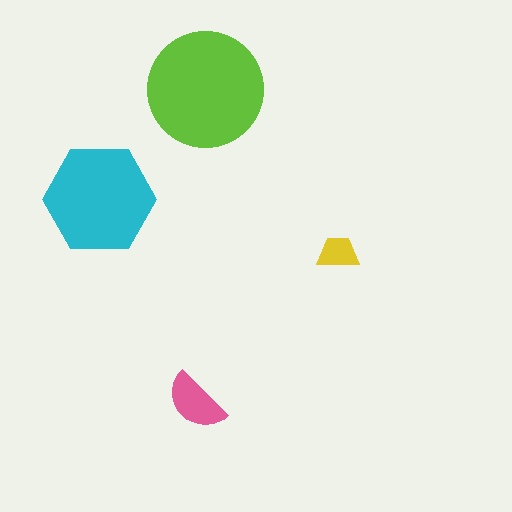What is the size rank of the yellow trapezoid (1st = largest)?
4th.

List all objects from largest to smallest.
The lime circle, the cyan hexagon, the pink semicircle, the yellow trapezoid.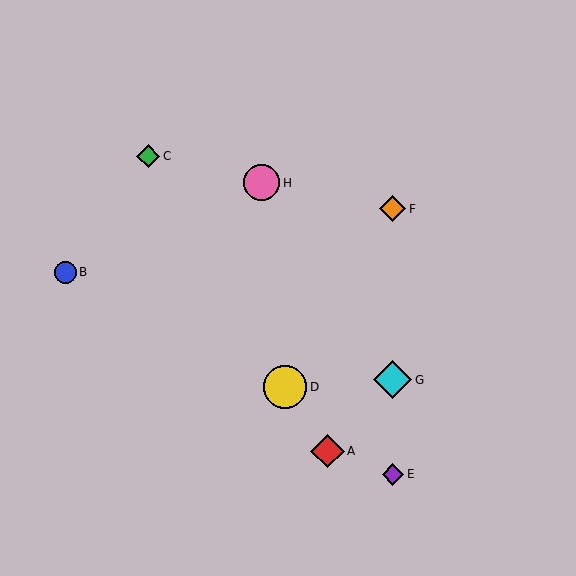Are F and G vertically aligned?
Yes, both are at x≈393.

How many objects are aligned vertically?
3 objects (E, F, G) are aligned vertically.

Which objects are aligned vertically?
Objects E, F, G are aligned vertically.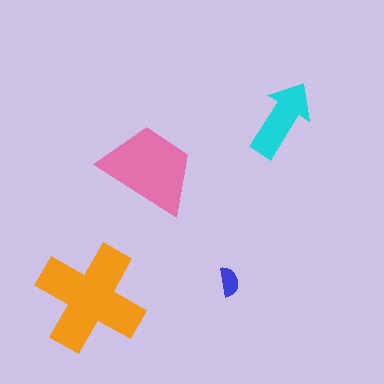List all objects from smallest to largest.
The blue semicircle, the cyan arrow, the pink trapezoid, the orange cross.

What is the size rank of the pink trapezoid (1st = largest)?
2nd.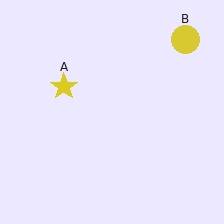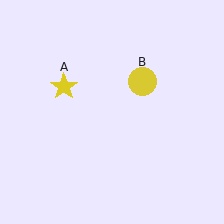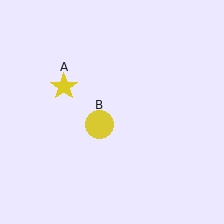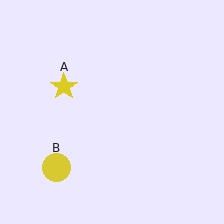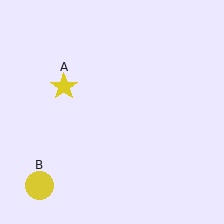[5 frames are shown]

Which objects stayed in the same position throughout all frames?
Yellow star (object A) remained stationary.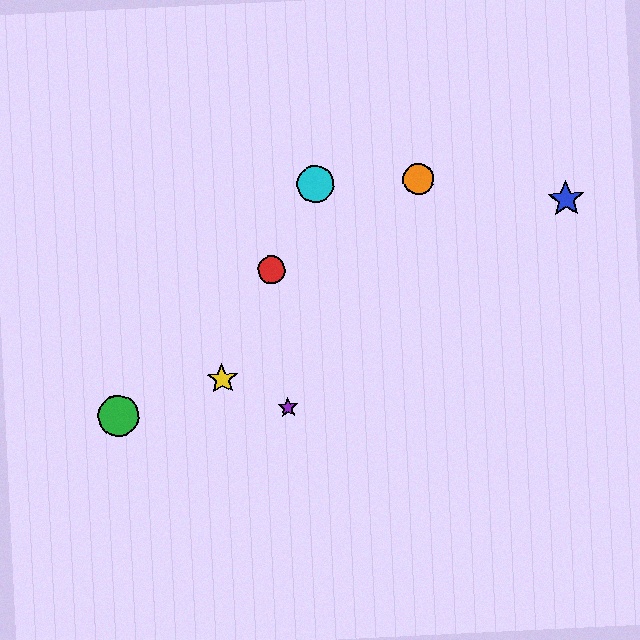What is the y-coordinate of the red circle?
The red circle is at y≈270.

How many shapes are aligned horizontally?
2 shapes (the green circle, the purple star) are aligned horizontally.